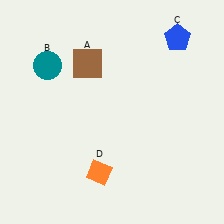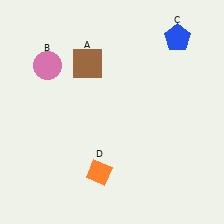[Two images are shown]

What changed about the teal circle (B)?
In Image 1, B is teal. In Image 2, it changed to pink.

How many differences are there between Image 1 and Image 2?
There is 1 difference between the two images.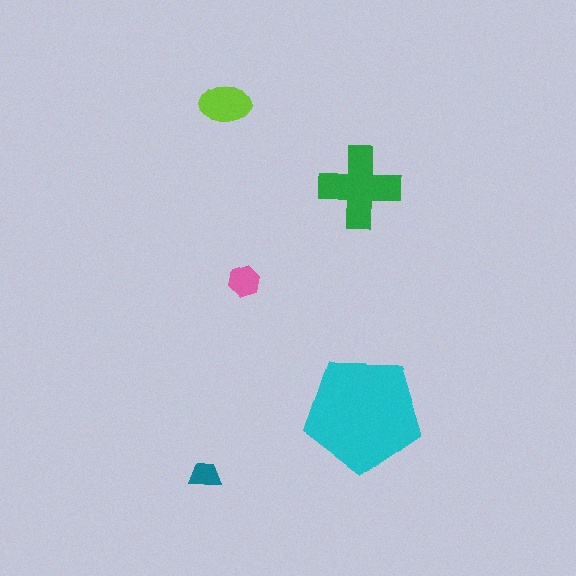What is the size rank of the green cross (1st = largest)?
2nd.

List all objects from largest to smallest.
The cyan pentagon, the green cross, the lime ellipse, the pink hexagon, the teal trapezoid.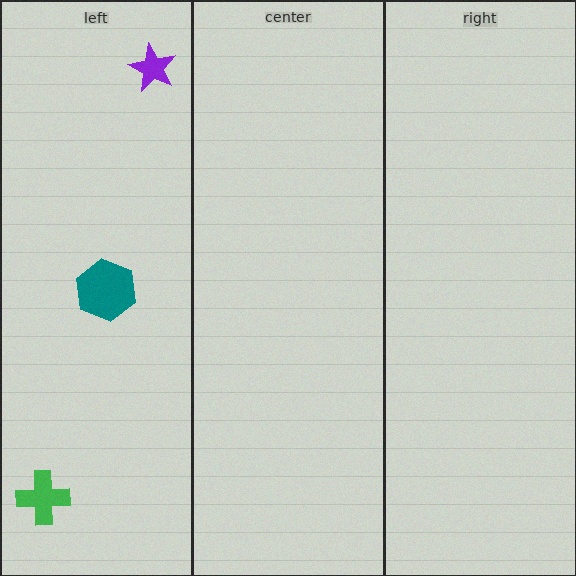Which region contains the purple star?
The left region.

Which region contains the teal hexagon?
The left region.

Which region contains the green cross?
The left region.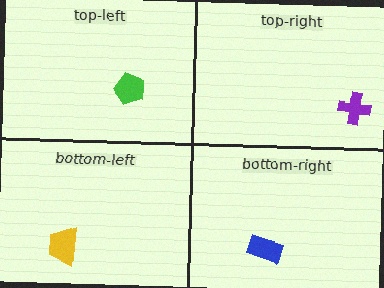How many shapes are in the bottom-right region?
1.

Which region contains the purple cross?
The top-right region.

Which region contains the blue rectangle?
The bottom-right region.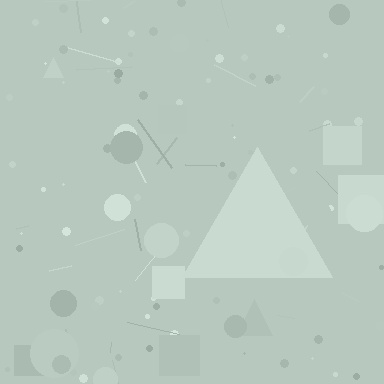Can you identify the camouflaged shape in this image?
The camouflaged shape is a triangle.